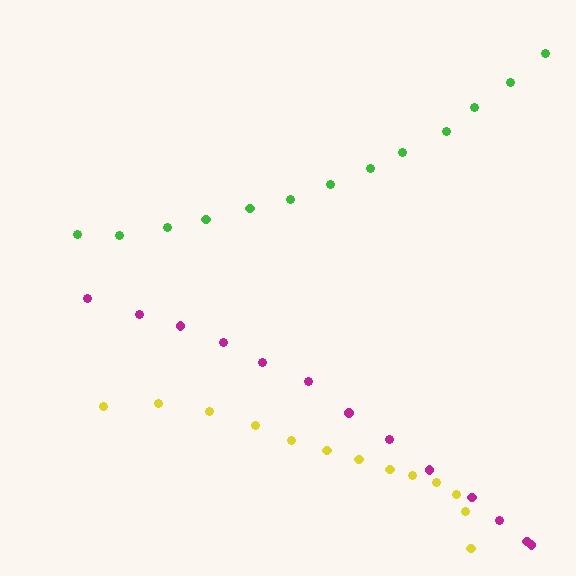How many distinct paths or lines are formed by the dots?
There are 3 distinct paths.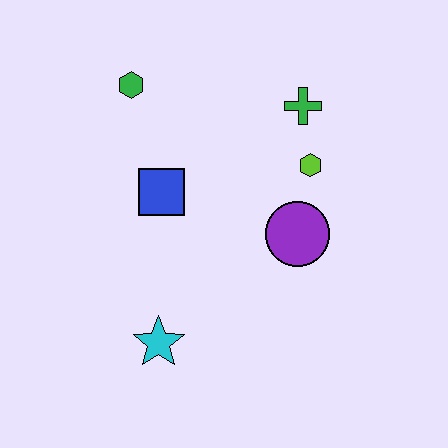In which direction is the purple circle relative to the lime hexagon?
The purple circle is below the lime hexagon.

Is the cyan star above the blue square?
No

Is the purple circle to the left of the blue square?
No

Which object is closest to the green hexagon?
The blue square is closest to the green hexagon.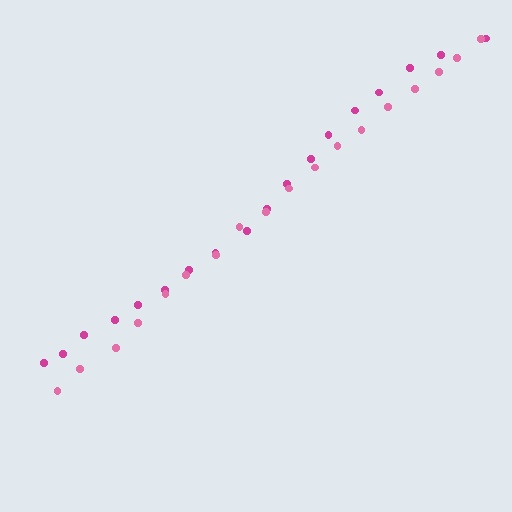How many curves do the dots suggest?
There are 2 distinct paths.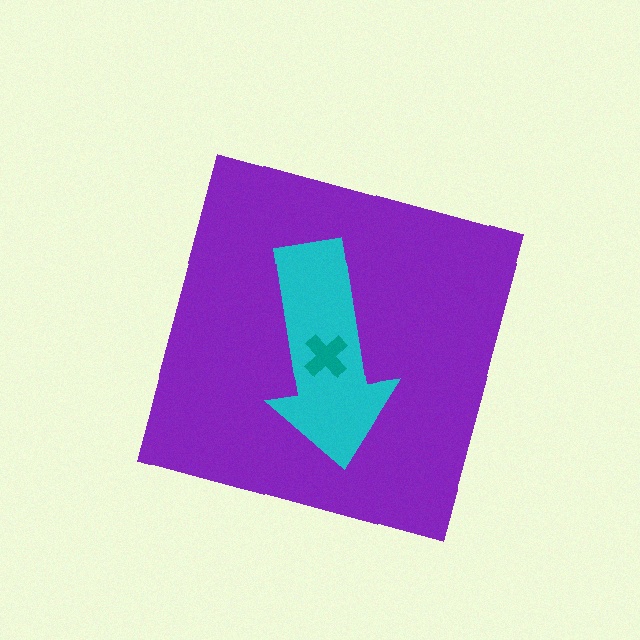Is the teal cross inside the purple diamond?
Yes.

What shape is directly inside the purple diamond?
The cyan arrow.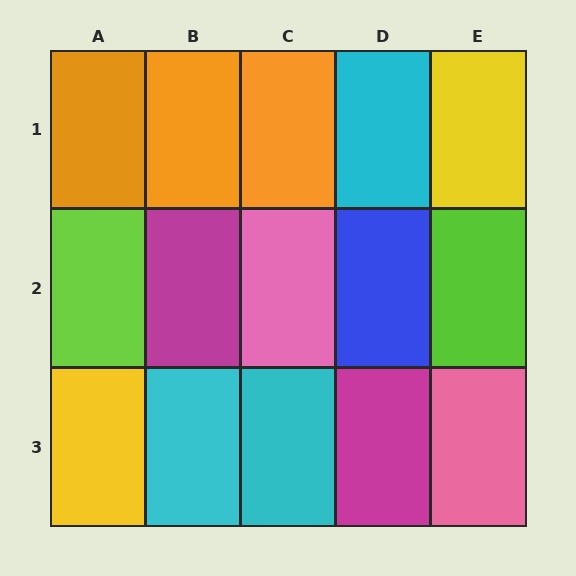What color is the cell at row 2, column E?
Lime.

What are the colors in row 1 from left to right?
Orange, orange, orange, cyan, yellow.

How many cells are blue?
1 cell is blue.